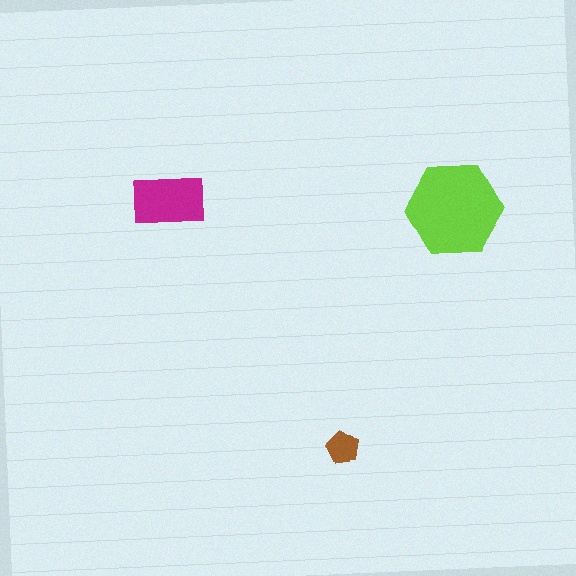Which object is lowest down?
The brown pentagon is bottommost.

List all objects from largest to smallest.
The lime hexagon, the magenta rectangle, the brown pentagon.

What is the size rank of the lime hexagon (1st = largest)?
1st.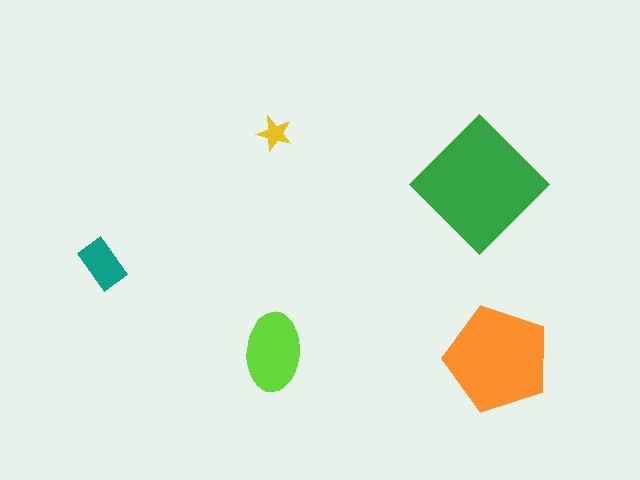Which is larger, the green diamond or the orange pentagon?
The green diamond.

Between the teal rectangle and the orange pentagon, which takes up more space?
The orange pentagon.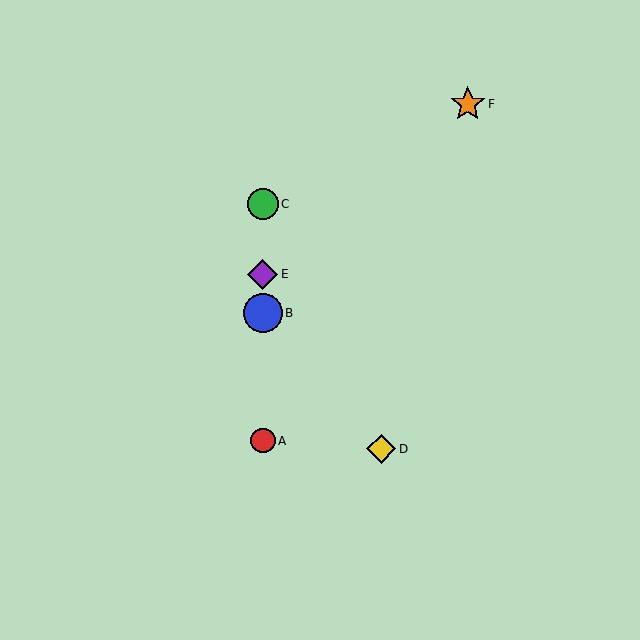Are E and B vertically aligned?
Yes, both are at x≈263.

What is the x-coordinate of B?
Object B is at x≈263.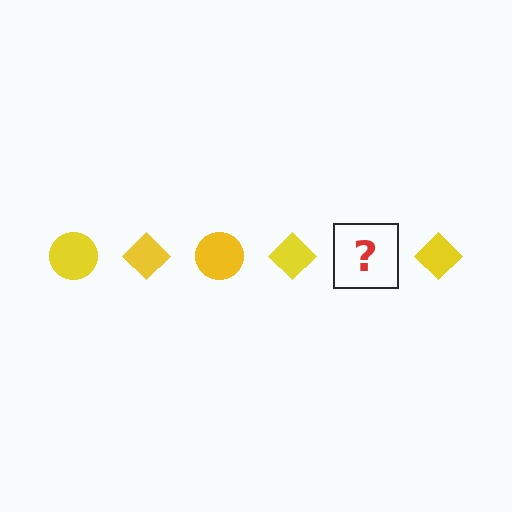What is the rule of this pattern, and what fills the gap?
The rule is that the pattern cycles through circle, diamond shapes in yellow. The gap should be filled with a yellow circle.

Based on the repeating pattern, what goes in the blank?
The blank should be a yellow circle.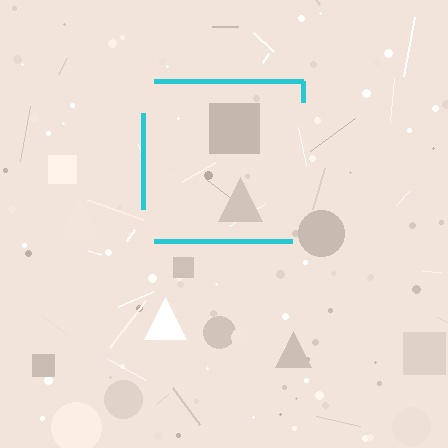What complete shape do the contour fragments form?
The contour fragments form a square.